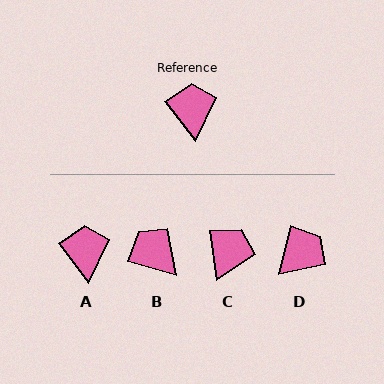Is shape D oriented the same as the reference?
No, it is off by about 52 degrees.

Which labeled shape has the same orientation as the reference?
A.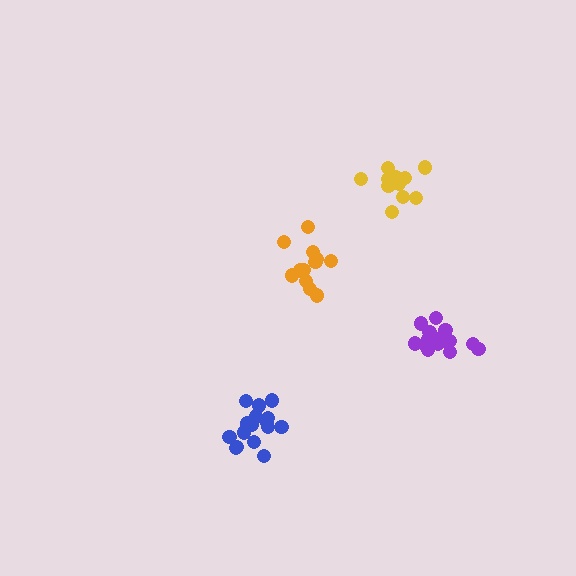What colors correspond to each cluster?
The clusters are colored: yellow, orange, purple, blue.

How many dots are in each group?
Group 1: 14 dots, Group 2: 13 dots, Group 3: 17 dots, Group 4: 16 dots (60 total).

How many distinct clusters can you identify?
There are 4 distinct clusters.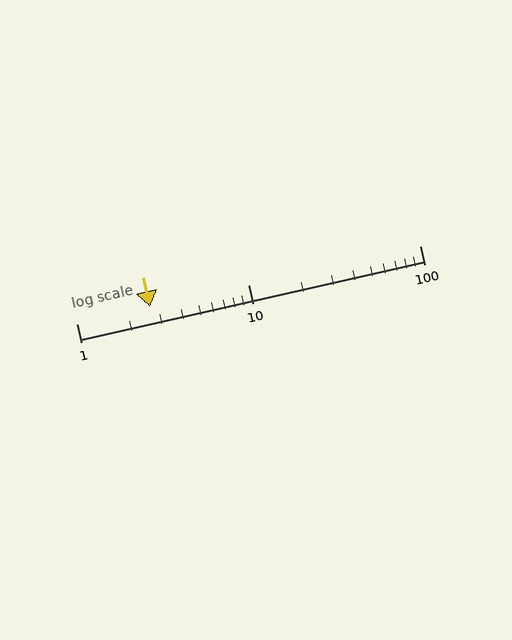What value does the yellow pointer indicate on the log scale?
The pointer indicates approximately 2.7.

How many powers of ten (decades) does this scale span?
The scale spans 2 decades, from 1 to 100.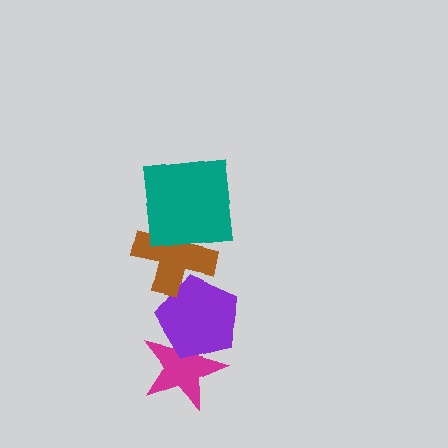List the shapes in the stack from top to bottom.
From top to bottom: the teal square, the brown cross, the purple pentagon, the magenta star.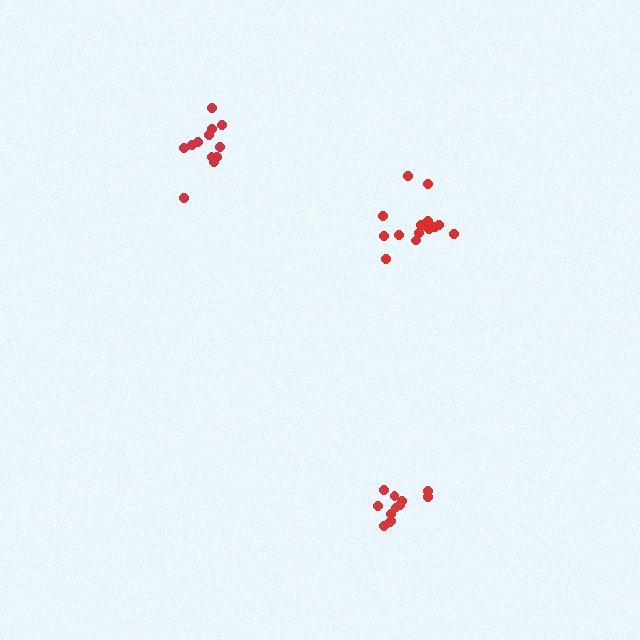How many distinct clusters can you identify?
There are 3 distinct clusters.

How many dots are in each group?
Group 1: 15 dots, Group 2: 12 dots, Group 3: 12 dots (39 total).